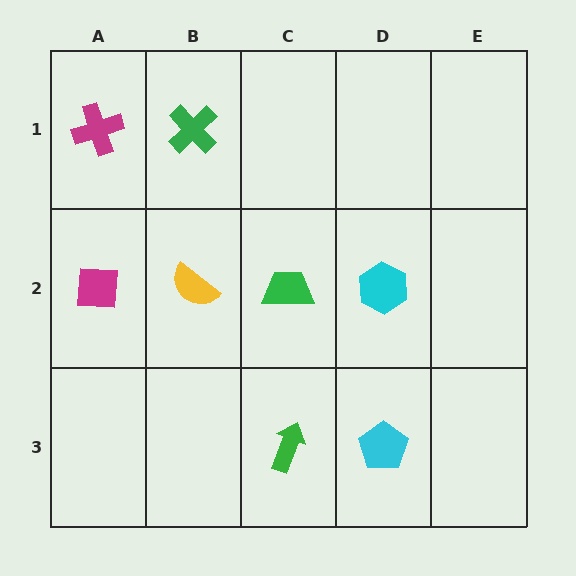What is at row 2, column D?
A cyan hexagon.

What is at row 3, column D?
A cyan pentagon.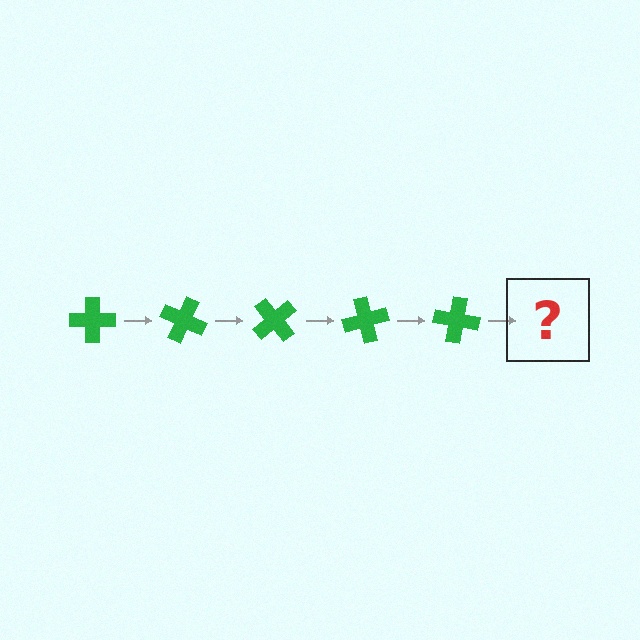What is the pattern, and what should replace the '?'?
The pattern is that the cross rotates 25 degrees each step. The '?' should be a green cross rotated 125 degrees.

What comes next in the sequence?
The next element should be a green cross rotated 125 degrees.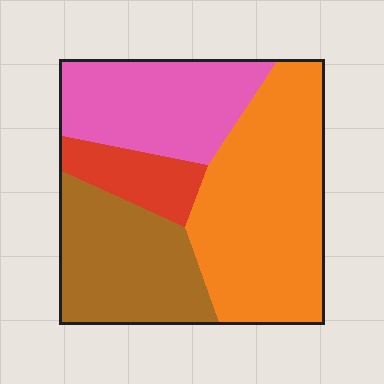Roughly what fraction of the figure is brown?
Brown takes up about one quarter (1/4) of the figure.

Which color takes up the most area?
Orange, at roughly 40%.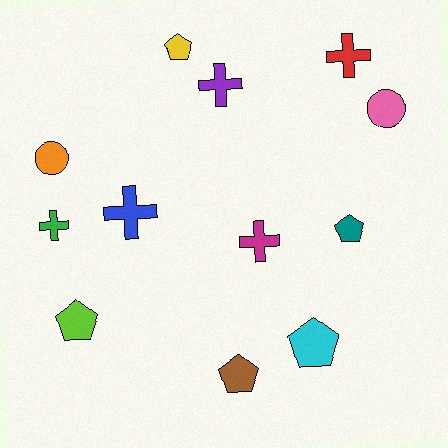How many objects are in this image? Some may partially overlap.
There are 12 objects.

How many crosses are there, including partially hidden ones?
There are 5 crosses.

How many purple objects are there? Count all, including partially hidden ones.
There is 1 purple object.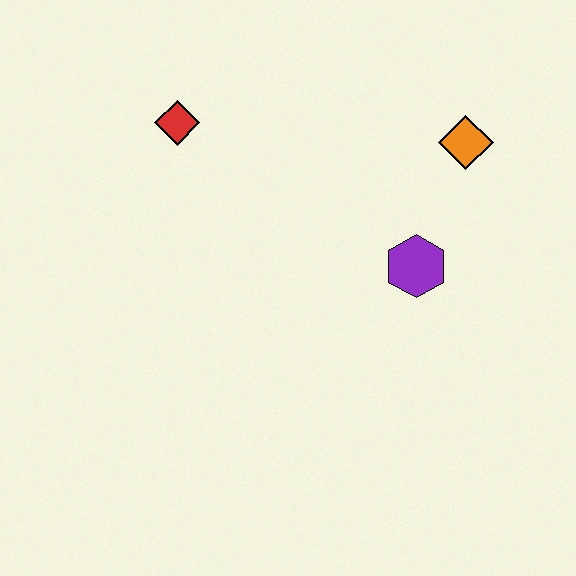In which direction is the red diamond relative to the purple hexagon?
The red diamond is to the left of the purple hexagon.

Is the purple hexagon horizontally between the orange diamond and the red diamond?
Yes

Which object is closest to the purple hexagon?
The orange diamond is closest to the purple hexagon.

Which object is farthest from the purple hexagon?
The red diamond is farthest from the purple hexagon.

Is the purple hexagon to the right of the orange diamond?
No